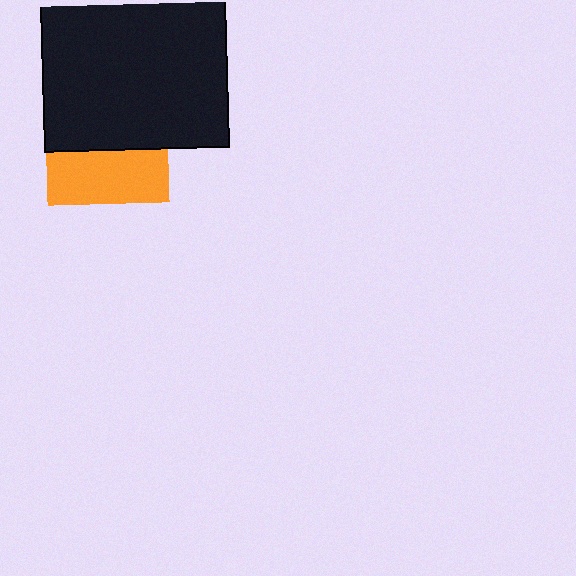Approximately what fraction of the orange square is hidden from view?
Roughly 56% of the orange square is hidden behind the black rectangle.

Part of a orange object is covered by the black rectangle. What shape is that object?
It is a square.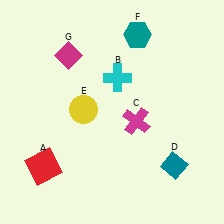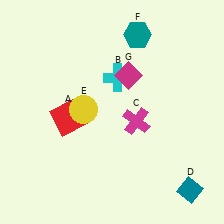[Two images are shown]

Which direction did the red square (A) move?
The red square (A) moved up.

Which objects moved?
The objects that moved are: the red square (A), the teal diamond (D), the magenta diamond (G).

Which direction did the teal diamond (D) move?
The teal diamond (D) moved down.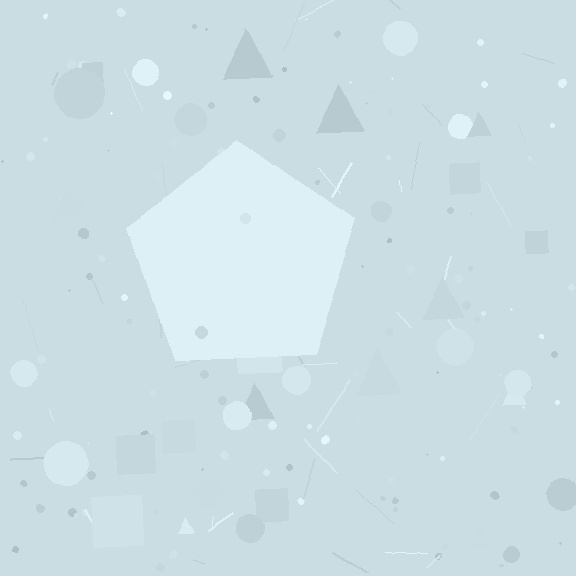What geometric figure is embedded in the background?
A pentagon is embedded in the background.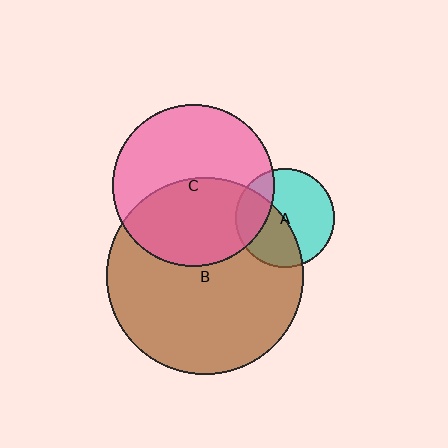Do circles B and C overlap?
Yes.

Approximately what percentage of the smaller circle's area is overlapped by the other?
Approximately 45%.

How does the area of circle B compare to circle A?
Approximately 4.0 times.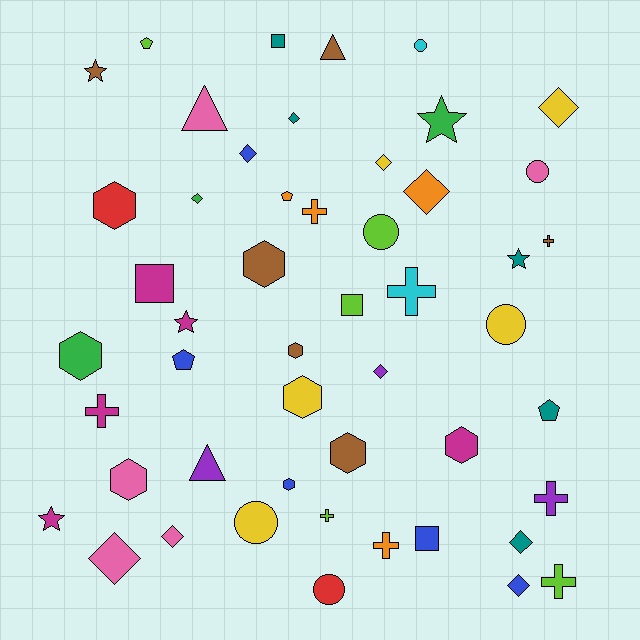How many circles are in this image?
There are 6 circles.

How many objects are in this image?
There are 50 objects.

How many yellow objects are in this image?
There are 5 yellow objects.